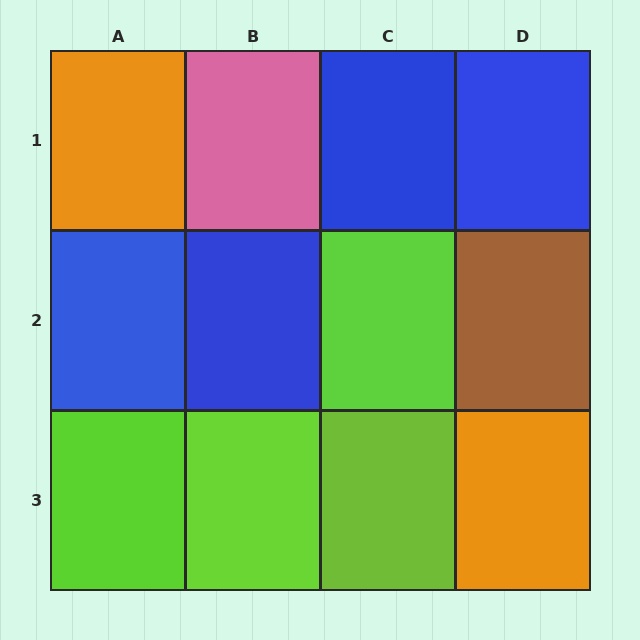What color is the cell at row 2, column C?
Lime.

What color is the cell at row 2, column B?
Blue.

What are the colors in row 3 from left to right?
Lime, lime, lime, orange.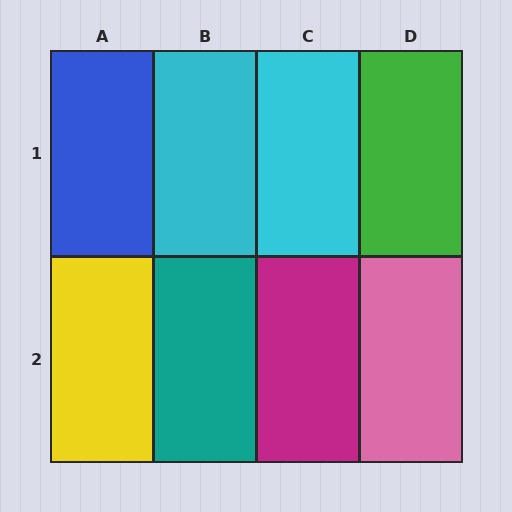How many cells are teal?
1 cell is teal.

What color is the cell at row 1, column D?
Green.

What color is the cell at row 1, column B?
Cyan.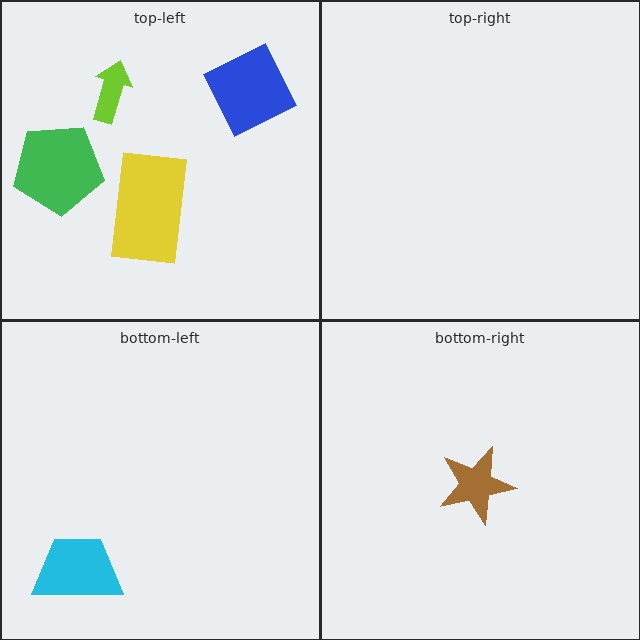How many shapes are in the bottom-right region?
1.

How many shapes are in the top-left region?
4.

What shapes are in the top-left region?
The blue diamond, the yellow rectangle, the lime arrow, the green pentagon.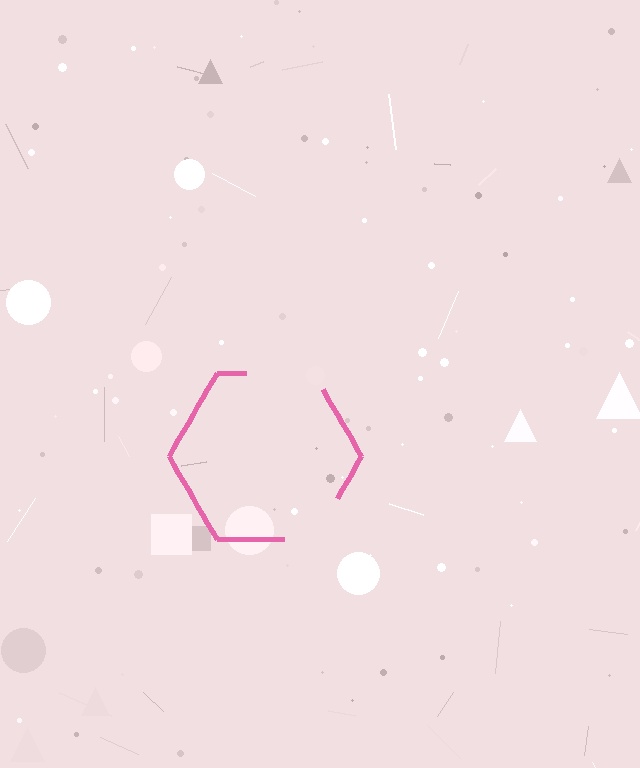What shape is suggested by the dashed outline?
The dashed outline suggests a hexagon.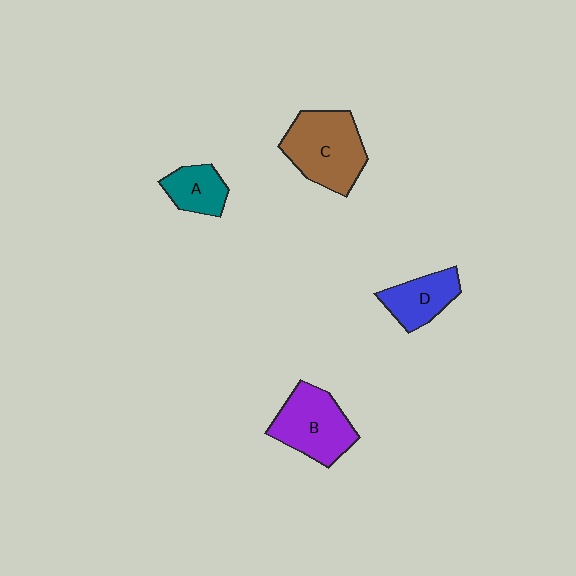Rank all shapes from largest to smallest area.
From largest to smallest: C (brown), B (purple), D (blue), A (teal).